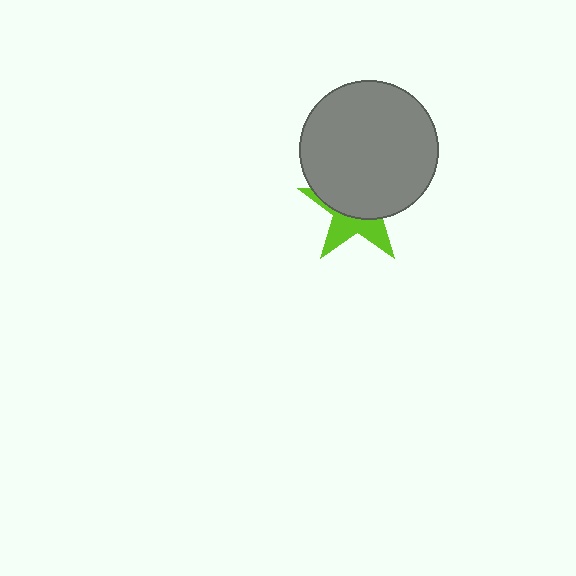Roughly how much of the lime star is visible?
A small part of it is visible (roughly 39%).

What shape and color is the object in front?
The object in front is a gray circle.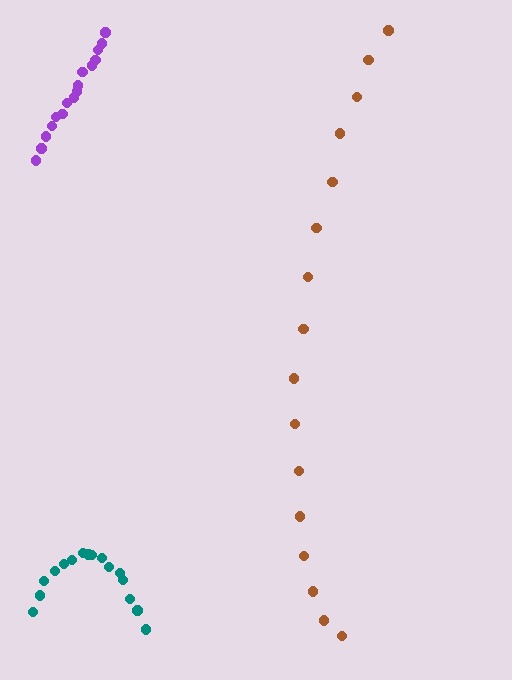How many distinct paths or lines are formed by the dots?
There are 3 distinct paths.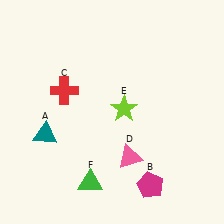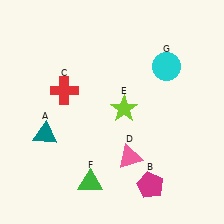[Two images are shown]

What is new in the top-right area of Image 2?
A cyan circle (G) was added in the top-right area of Image 2.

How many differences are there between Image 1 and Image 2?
There is 1 difference between the two images.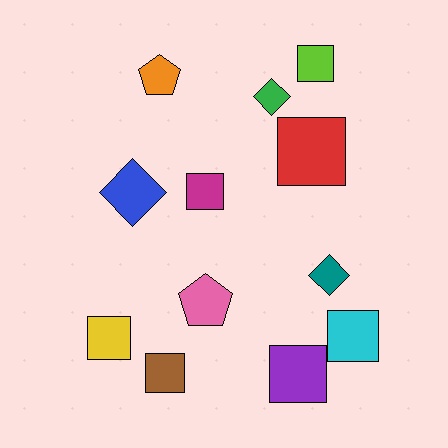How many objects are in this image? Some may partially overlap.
There are 12 objects.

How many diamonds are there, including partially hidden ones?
There are 3 diamonds.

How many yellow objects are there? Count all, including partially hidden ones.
There is 1 yellow object.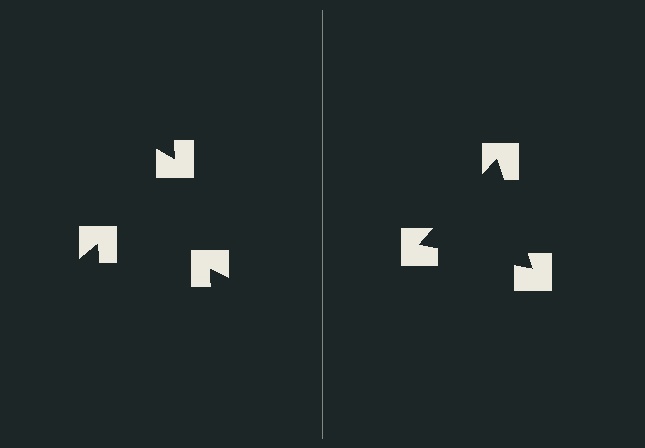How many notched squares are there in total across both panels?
6 — 3 on each side.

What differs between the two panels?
The notched squares are positioned identically on both sides; only the wedge orientations differ. On the right they align to a triangle; on the left they are misaligned.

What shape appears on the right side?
An illusory triangle.